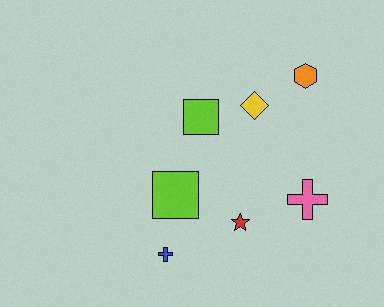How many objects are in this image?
There are 7 objects.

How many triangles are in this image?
There are no triangles.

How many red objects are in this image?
There is 1 red object.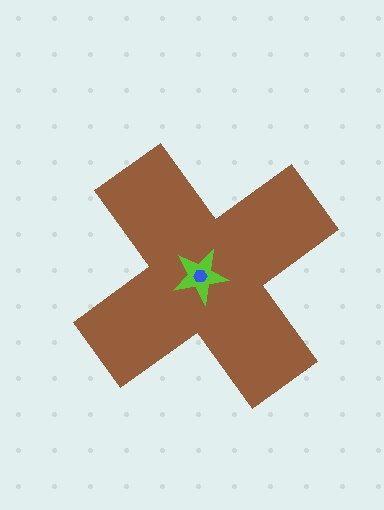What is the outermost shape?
The brown cross.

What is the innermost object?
The blue hexagon.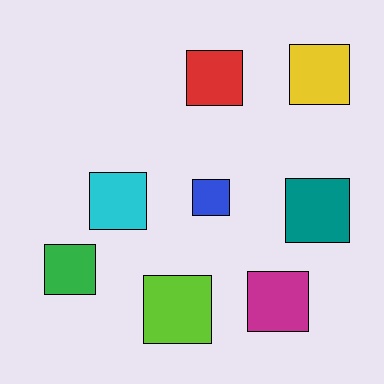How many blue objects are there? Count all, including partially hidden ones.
There is 1 blue object.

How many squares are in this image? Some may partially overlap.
There are 8 squares.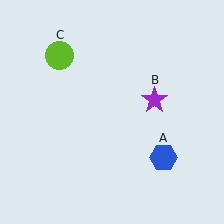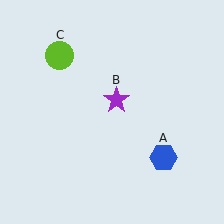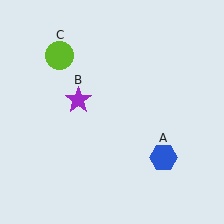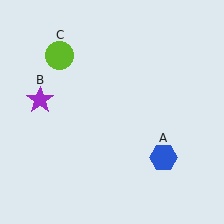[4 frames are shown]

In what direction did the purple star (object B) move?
The purple star (object B) moved left.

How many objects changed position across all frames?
1 object changed position: purple star (object B).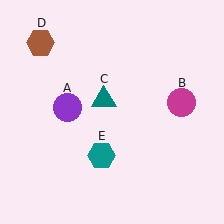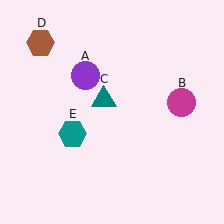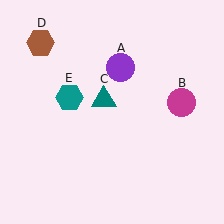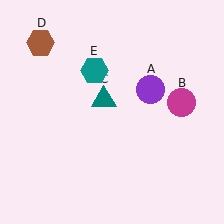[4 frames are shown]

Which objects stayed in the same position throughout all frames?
Magenta circle (object B) and teal triangle (object C) and brown hexagon (object D) remained stationary.